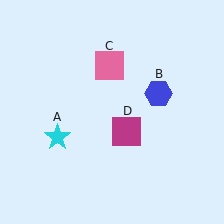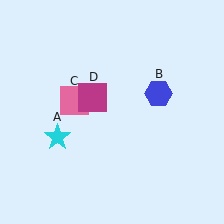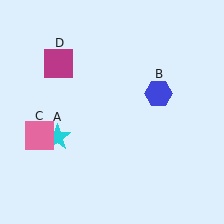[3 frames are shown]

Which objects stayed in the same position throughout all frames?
Cyan star (object A) and blue hexagon (object B) remained stationary.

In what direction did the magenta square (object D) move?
The magenta square (object D) moved up and to the left.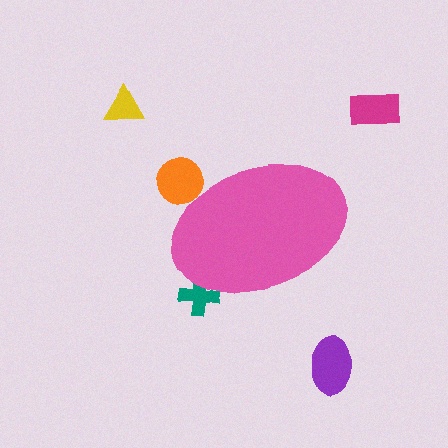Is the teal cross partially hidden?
Yes, the teal cross is partially hidden behind the pink ellipse.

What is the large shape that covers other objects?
A pink ellipse.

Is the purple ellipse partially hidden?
No, the purple ellipse is fully visible.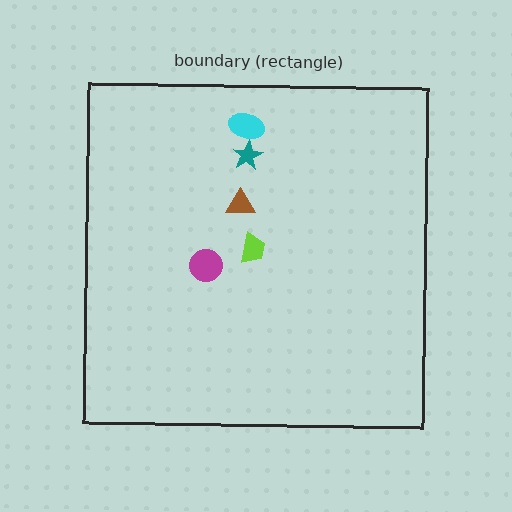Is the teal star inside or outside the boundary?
Inside.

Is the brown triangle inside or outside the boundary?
Inside.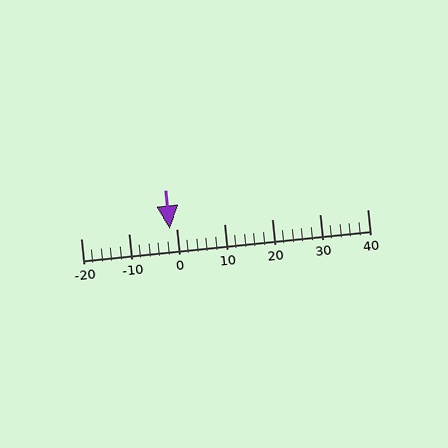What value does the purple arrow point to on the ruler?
The purple arrow points to approximately -1.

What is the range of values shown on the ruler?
The ruler shows values from -20 to 40.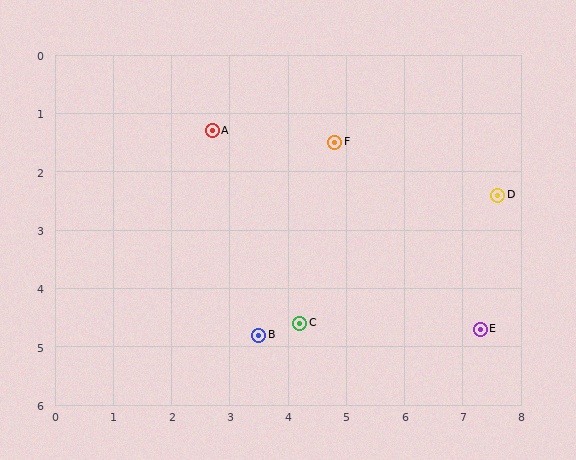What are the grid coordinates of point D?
Point D is at approximately (7.6, 2.4).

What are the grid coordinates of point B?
Point B is at approximately (3.5, 4.8).